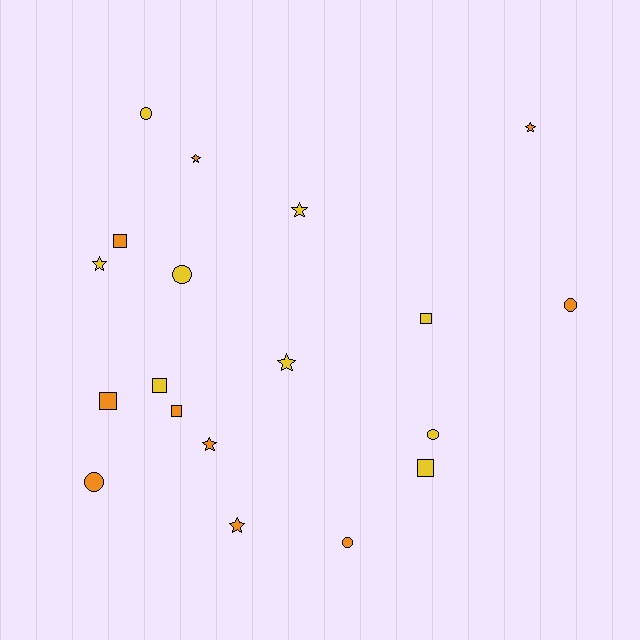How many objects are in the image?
There are 19 objects.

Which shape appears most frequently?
Star, with 7 objects.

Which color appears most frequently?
Orange, with 10 objects.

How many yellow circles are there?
There are 3 yellow circles.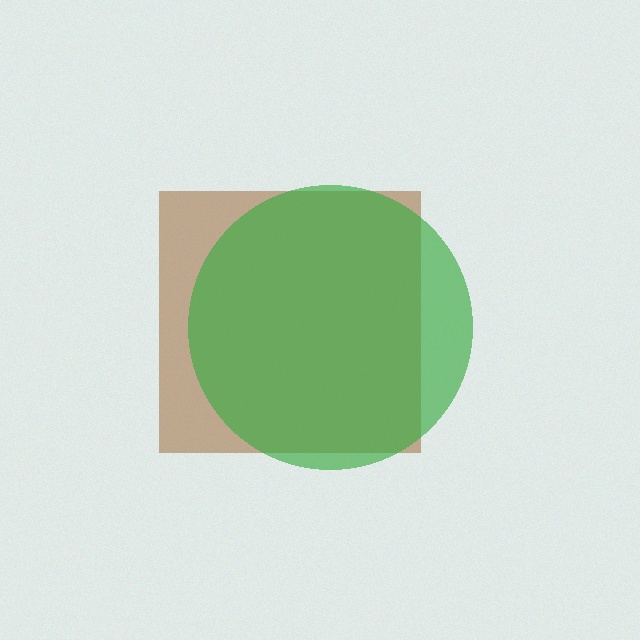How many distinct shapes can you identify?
There are 2 distinct shapes: a brown square, a green circle.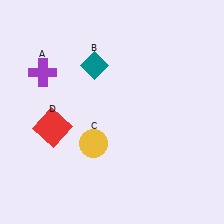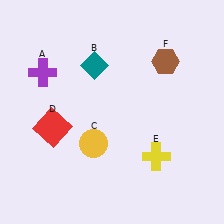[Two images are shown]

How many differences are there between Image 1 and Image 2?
There are 2 differences between the two images.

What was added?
A yellow cross (E), a brown hexagon (F) were added in Image 2.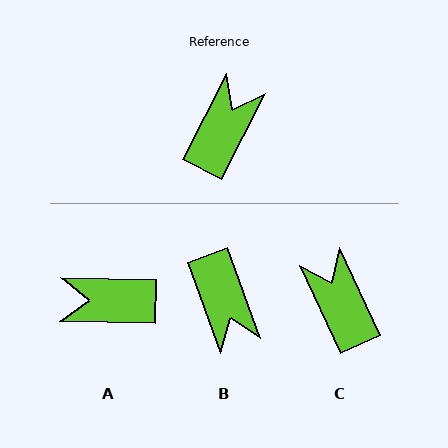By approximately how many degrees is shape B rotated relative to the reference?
Approximately 133 degrees clockwise.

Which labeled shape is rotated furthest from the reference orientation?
B, about 133 degrees away.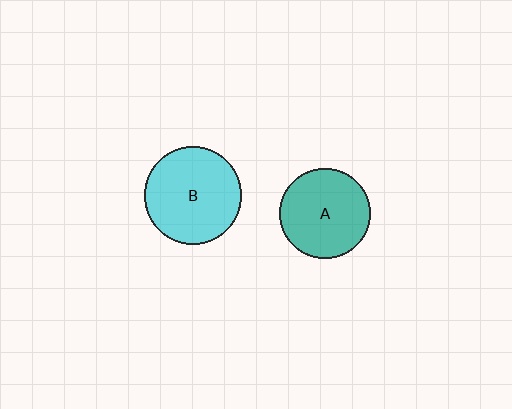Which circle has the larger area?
Circle B (cyan).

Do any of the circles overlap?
No, none of the circles overlap.